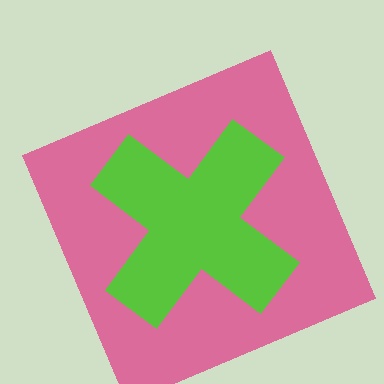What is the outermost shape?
The pink square.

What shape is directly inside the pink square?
The lime cross.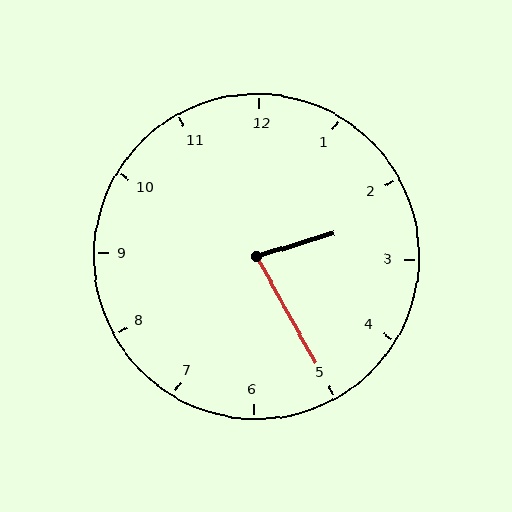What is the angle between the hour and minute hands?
Approximately 78 degrees.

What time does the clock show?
2:25.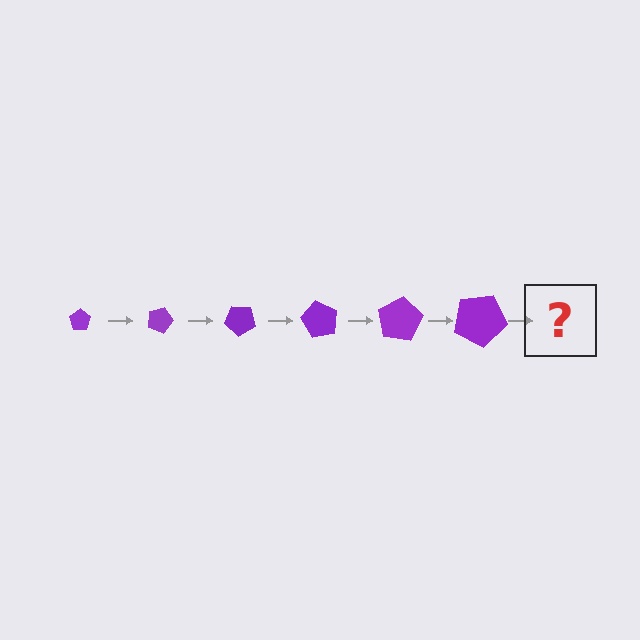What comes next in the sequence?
The next element should be a pentagon, larger than the previous one and rotated 120 degrees from the start.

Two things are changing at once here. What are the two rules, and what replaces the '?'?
The two rules are that the pentagon grows larger each step and it rotates 20 degrees each step. The '?' should be a pentagon, larger than the previous one and rotated 120 degrees from the start.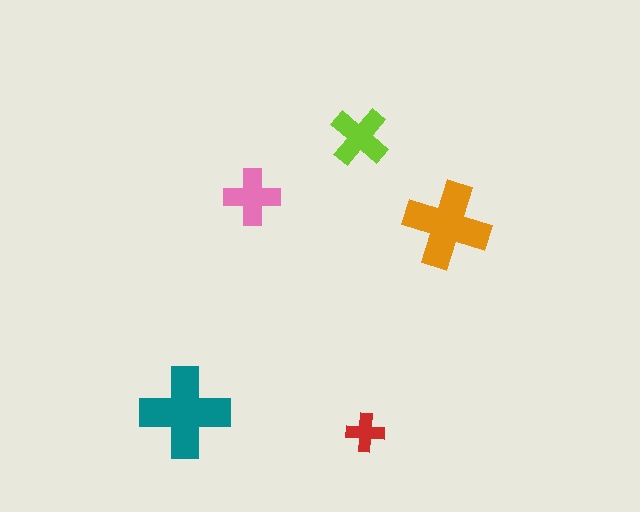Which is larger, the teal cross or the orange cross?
The teal one.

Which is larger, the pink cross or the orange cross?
The orange one.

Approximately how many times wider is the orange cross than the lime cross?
About 1.5 times wider.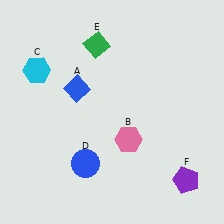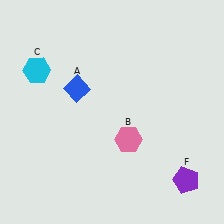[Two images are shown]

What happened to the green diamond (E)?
The green diamond (E) was removed in Image 2. It was in the top-left area of Image 1.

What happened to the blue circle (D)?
The blue circle (D) was removed in Image 2. It was in the bottom-left area of Image 1.